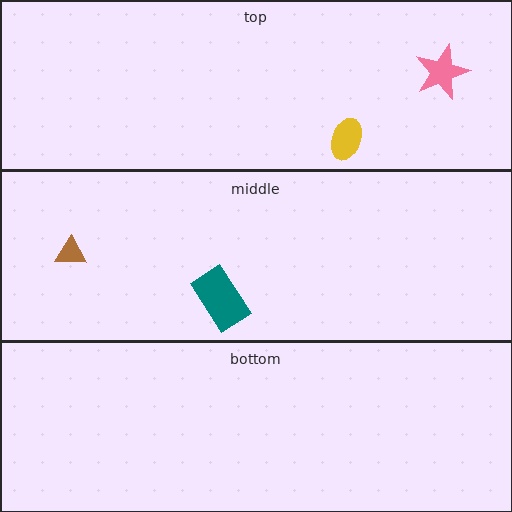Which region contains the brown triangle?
The middle region.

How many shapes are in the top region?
2.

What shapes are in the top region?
The pink star, the yellow ellipse.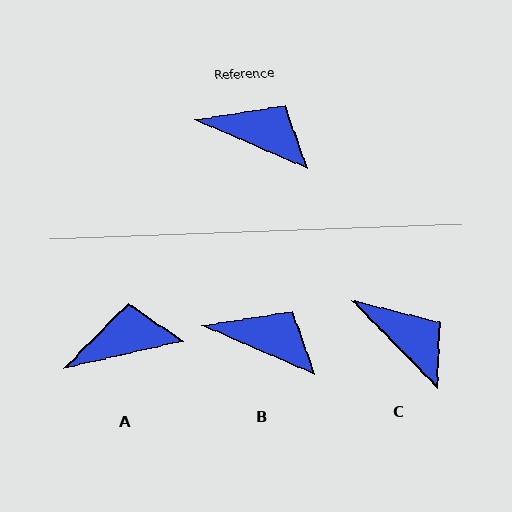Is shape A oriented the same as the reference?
No, it is off by about 37 degrees.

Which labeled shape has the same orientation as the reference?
B.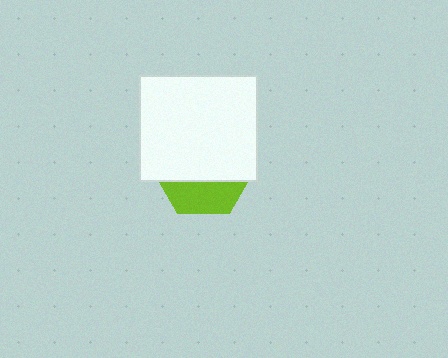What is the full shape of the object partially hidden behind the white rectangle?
The partially hidden object is a lime hexagon.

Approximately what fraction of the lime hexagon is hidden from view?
Roughly 68% of the lime hexagon is hidden behind the white rectangle.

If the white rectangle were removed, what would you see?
You would see the complete lime hexagon.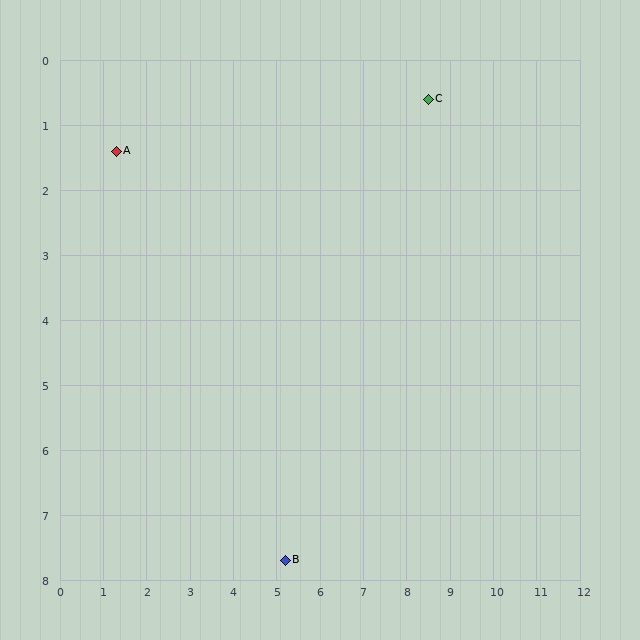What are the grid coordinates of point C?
Point C is at approximately (8.5, 0.6).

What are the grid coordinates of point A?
Point A is at approximately (1.3, 1.4).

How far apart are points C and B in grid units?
Points C and B are about 7.8 grid units apart.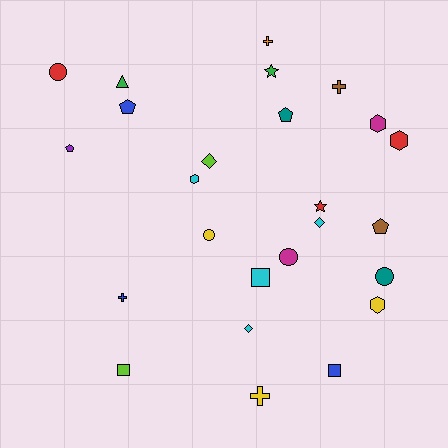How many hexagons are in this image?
There are 4 hexagons.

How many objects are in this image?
There are 25 objects.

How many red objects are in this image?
There are 3 red objects.